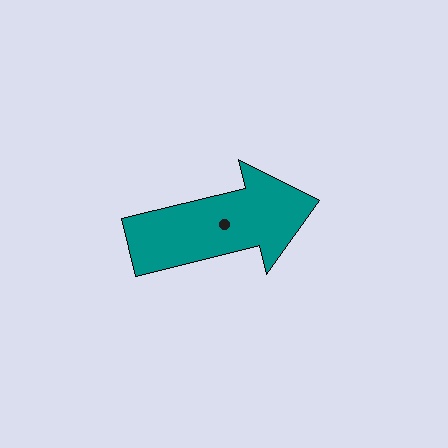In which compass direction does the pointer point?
East.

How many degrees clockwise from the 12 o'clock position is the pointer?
Approximately 76 degrees.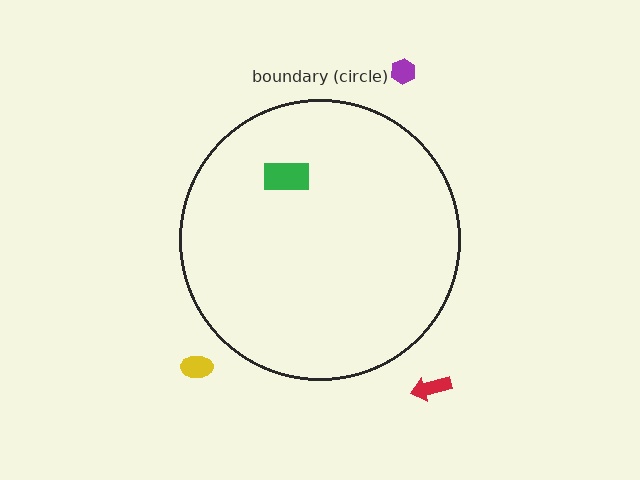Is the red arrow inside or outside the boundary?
Outside.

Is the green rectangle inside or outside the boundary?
Inside.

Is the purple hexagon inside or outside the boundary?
Outside.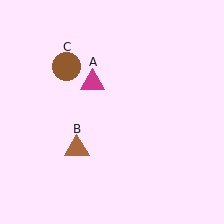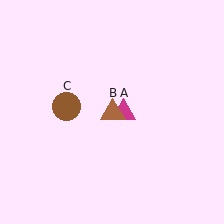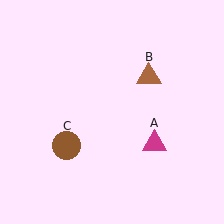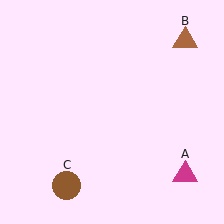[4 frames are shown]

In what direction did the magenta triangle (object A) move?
The magenta triangle (object A) moved down and to the right.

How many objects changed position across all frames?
3 objects changed position: magenta triangle (object A), brown triangle (object B), brown circle (object C).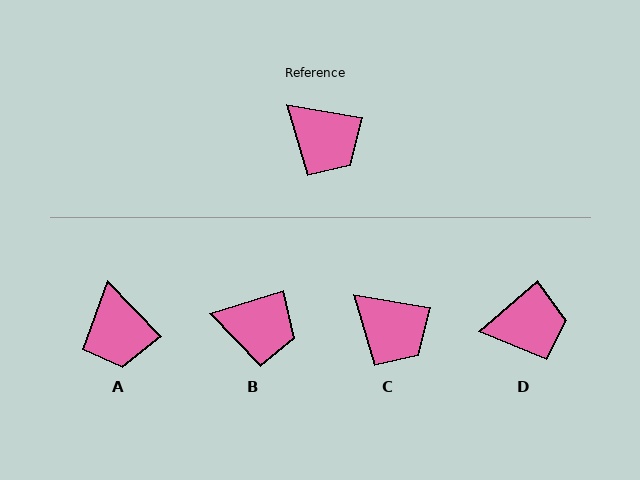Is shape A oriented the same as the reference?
No, it is off by about 37 degrees.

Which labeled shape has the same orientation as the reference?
C.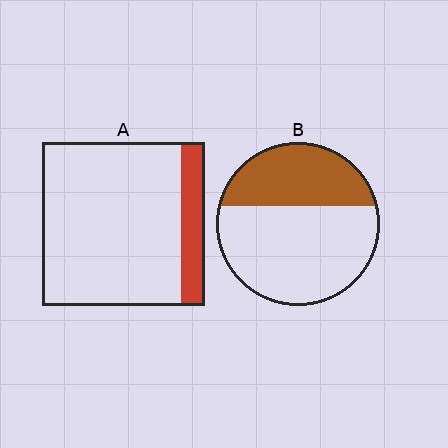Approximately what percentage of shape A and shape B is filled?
A is approximately 15% and B is approximately 35%.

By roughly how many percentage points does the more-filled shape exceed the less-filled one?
By roughly 20 percentage points (B over A).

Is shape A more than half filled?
No.